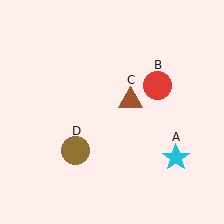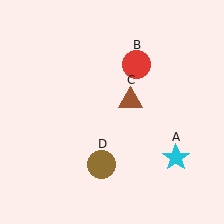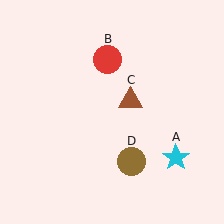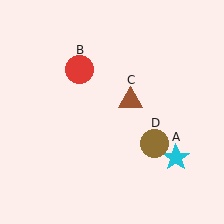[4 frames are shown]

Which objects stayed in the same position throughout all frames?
Cyan star (object A) and brown triangle (object C) remained stationary.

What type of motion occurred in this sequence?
The red circle (object B), brown circle (object D) rotated counterclockwise around the center of the scene.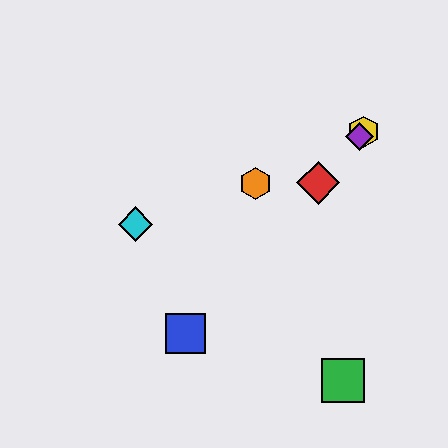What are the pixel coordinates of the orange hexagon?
The orange hexagon is at (256, 183).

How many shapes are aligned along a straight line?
4 shapes (the red diamond, the blue square, the yellow hexagon, the purple diamond) are aligned along a straight line.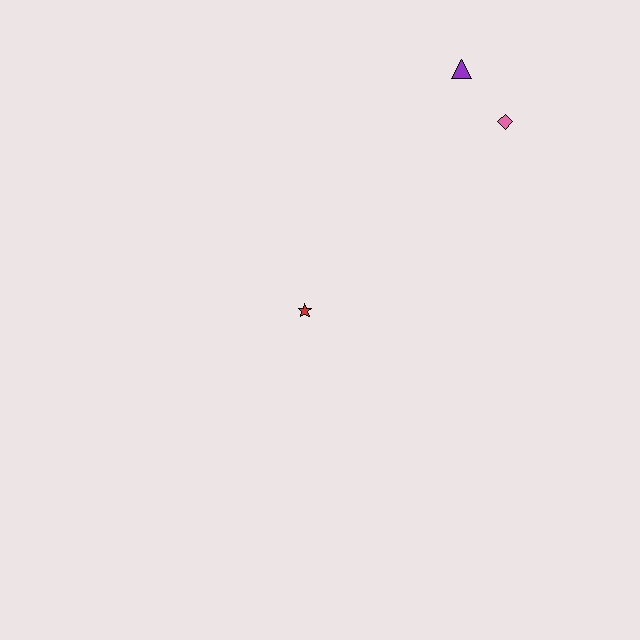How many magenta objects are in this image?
There are no magenta objects.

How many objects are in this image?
There are 3 objects.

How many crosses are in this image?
There are no crosses.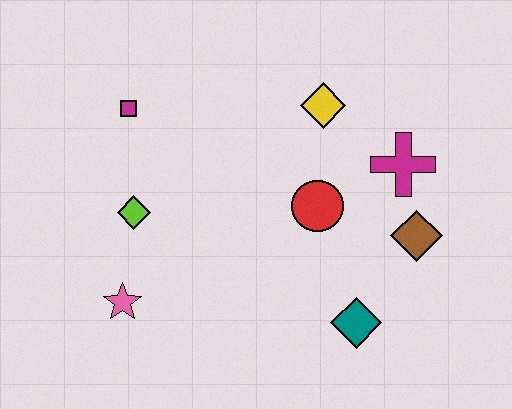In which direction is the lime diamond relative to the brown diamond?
The lime diamond is to the left of the brown diamond.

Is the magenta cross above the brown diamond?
Yes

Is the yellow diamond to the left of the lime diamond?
No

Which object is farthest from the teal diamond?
The magenta square is farthest from the teal diamond.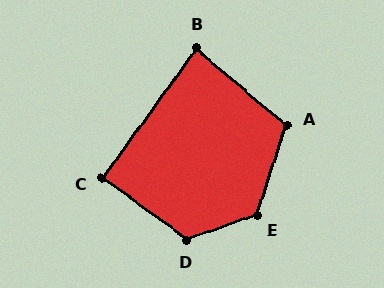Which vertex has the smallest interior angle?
B, at approximately 85 degrees.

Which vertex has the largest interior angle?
E, at approximately 128 degrees.